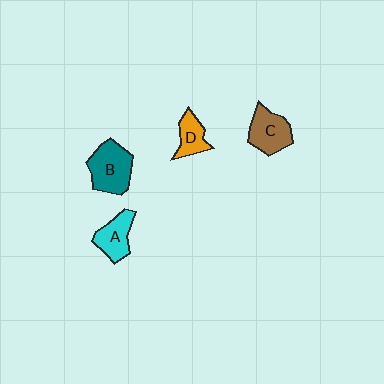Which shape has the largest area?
Shape B (teal).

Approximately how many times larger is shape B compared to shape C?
Approximately 1.2 times.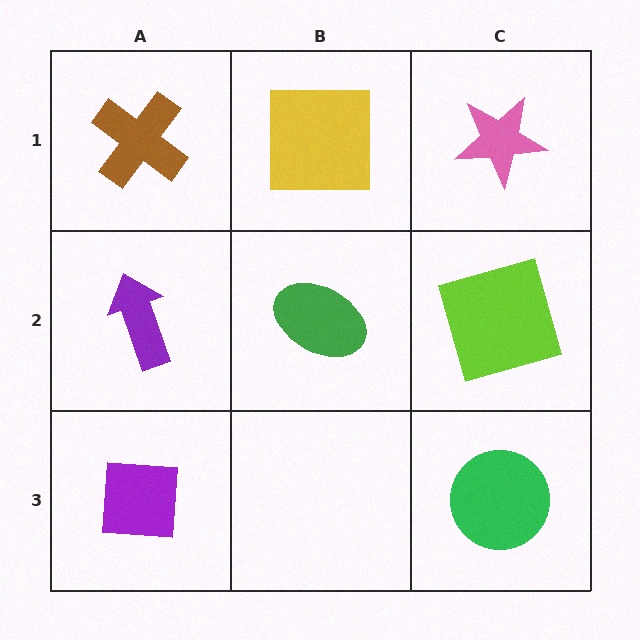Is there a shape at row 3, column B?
No, that cell is empty.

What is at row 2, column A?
A purple arrow.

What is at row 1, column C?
A pink star.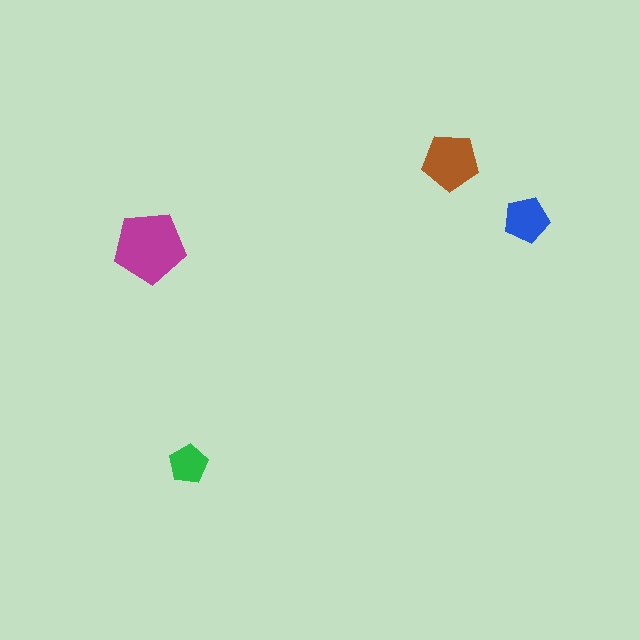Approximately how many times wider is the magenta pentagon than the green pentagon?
About 2 times wider.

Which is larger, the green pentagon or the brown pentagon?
The brown one.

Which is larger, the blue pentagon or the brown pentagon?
The brown one.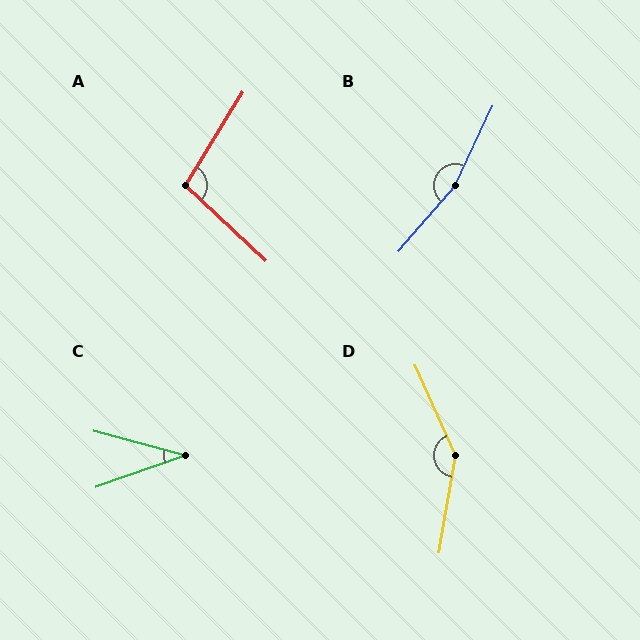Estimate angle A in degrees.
Approximately 102 degrees.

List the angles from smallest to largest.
C (34°), A (102°), D (146°), B (164°).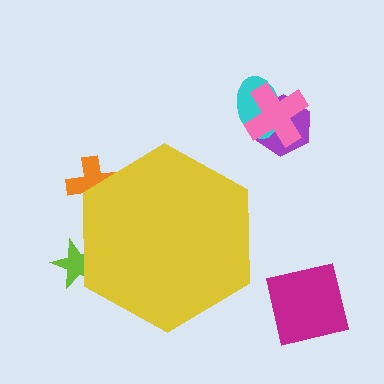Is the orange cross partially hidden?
Yes, the orange cross is partially hidden behind the yellow hexagon.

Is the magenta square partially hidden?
No, the magenta square is fully visible.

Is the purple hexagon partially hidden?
No, the purple hexagon is fully visible.